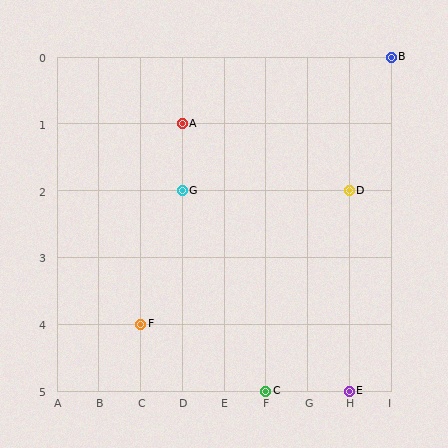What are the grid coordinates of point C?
Point C is at grid coordinates (F, 5).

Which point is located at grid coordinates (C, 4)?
Point F is at (C, 4).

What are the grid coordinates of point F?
Point F is at grid coordinates (C, 4).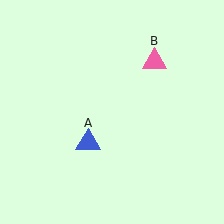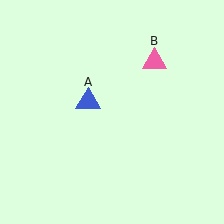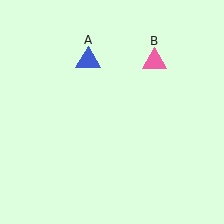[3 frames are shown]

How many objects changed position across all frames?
1 object changed position: blue triangle (object A).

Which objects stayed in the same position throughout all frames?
Pink triangle (object B) remained stationary.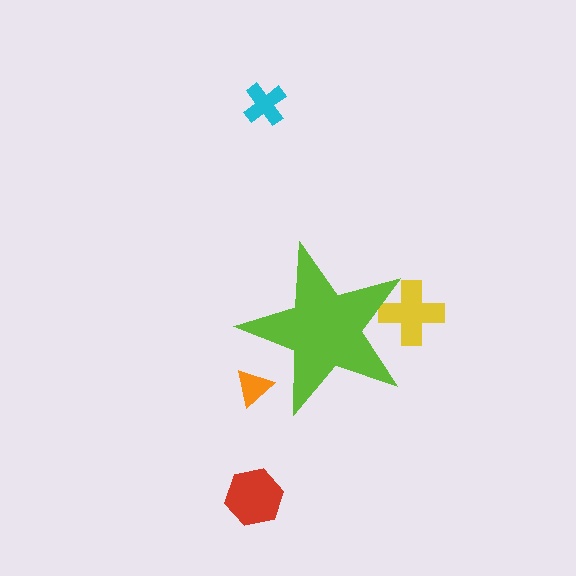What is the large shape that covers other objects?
A lime star.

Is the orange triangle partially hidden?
Yes, the orange triangle is partially hidden behind the lime star.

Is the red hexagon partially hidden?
No, the red hexagon is fully visible.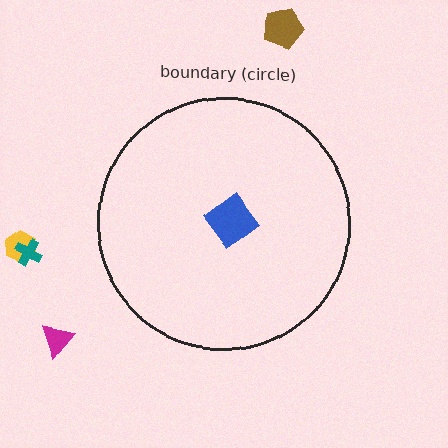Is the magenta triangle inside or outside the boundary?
Outside.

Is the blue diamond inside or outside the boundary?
Inside.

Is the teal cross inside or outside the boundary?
Outside.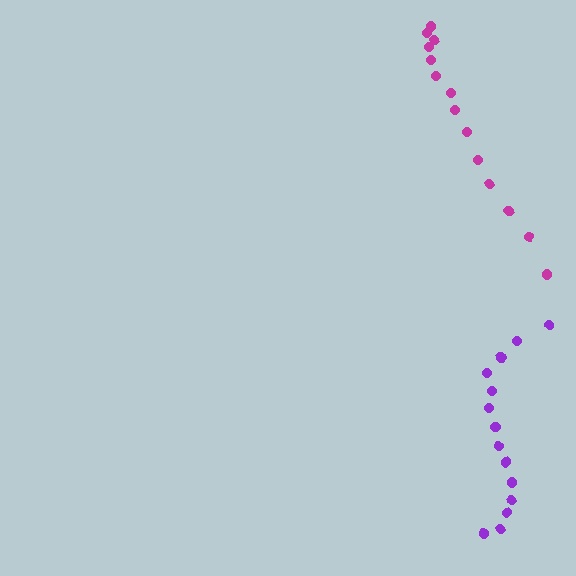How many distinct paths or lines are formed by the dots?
There are 2 distinct paths.